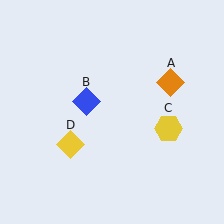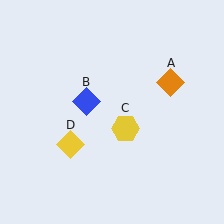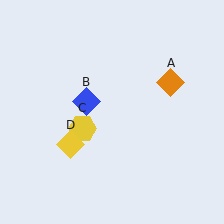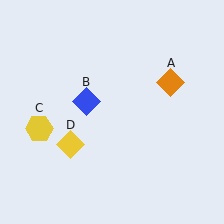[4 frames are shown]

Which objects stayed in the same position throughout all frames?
Orange diamond (object A) and blue diamond (object B) and yellow diamond (object D) remained stationary.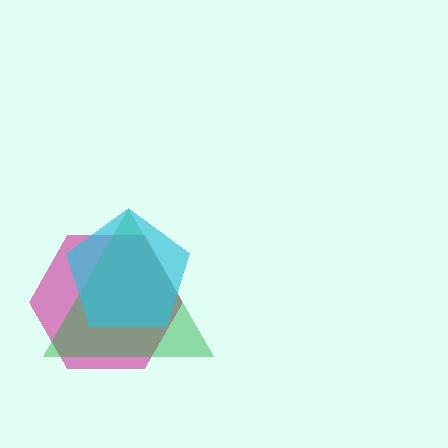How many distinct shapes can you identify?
There are 3 distinct shapes: a magenta hexagon, a green triangle, a cyan pentagon.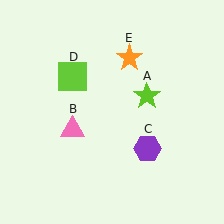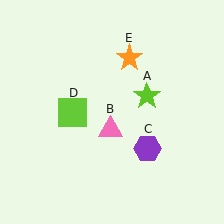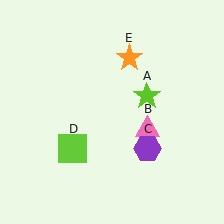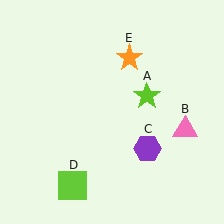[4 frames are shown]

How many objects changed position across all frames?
2 objects changed position: pink triangle (object B), lime square (object D).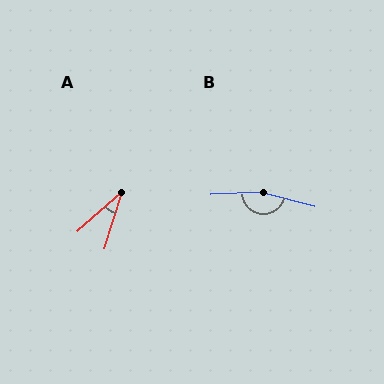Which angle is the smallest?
A, at approximately 31 degrees.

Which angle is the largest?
B, at approximately 162 degrees.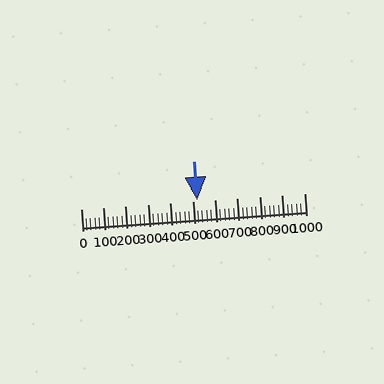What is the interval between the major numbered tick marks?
The major tick marks are spaced 100 units apart.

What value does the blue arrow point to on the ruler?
The blue arrow points to approximately 520.